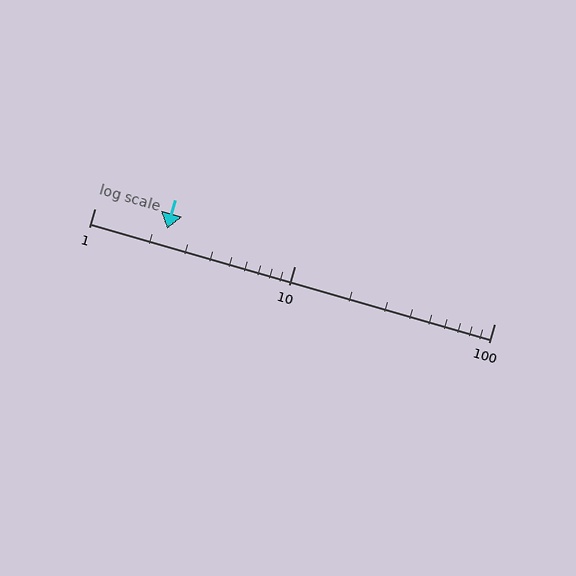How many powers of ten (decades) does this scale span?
The scale spans 2 decades, from 1 to 100.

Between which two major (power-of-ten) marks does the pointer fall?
The pointer is between 1 and 10.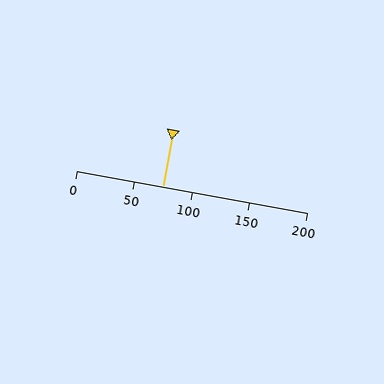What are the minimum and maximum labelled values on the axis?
The axis runs from 0 to 200.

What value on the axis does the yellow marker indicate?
The marker indicates approximately 75.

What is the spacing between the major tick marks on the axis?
The major ticks are spaced 50 apart.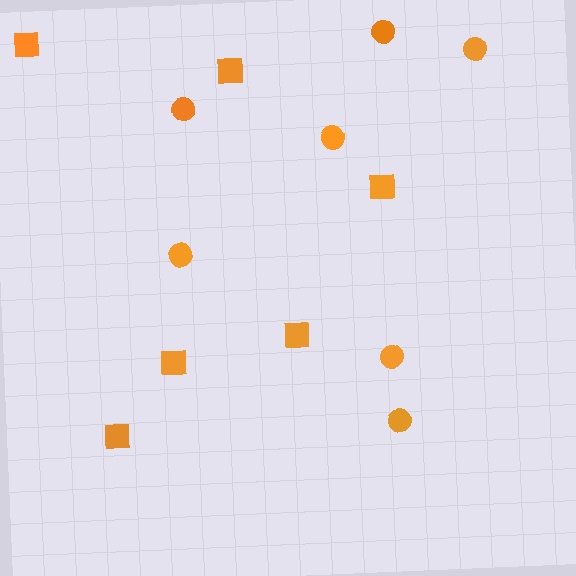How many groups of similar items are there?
There are 2 groups: one group of circles (7) and one group of squares (6).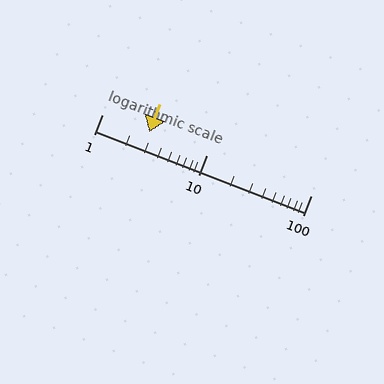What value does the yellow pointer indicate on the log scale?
The pointer indicates approximately 2.8.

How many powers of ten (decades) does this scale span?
The scale spans 2 decades, from 1 to 100.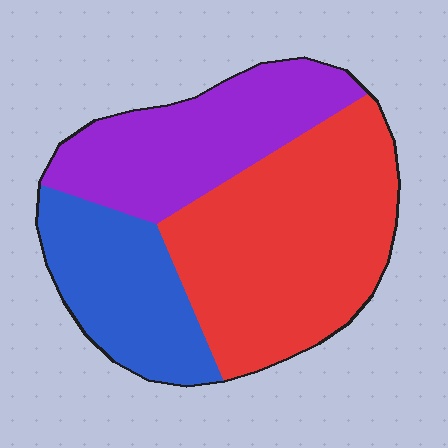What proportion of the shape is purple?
Purple takes up between a sixth and a third of the shape.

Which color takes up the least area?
Blue, at roughly 25%.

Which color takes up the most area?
Red, at roughly 45%.